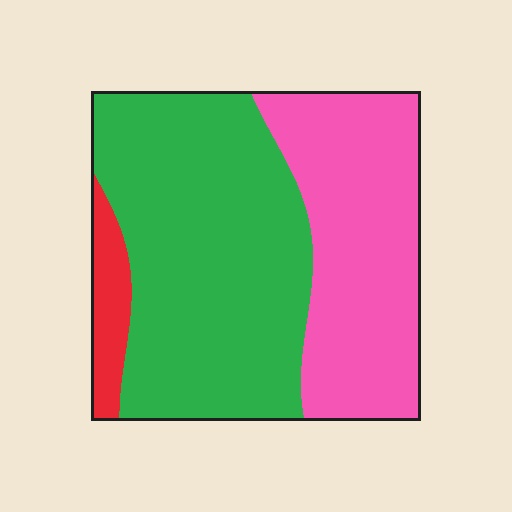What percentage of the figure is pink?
Pink covers about 40% of the figure.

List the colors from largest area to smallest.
From largest to smallest: green, pink, red.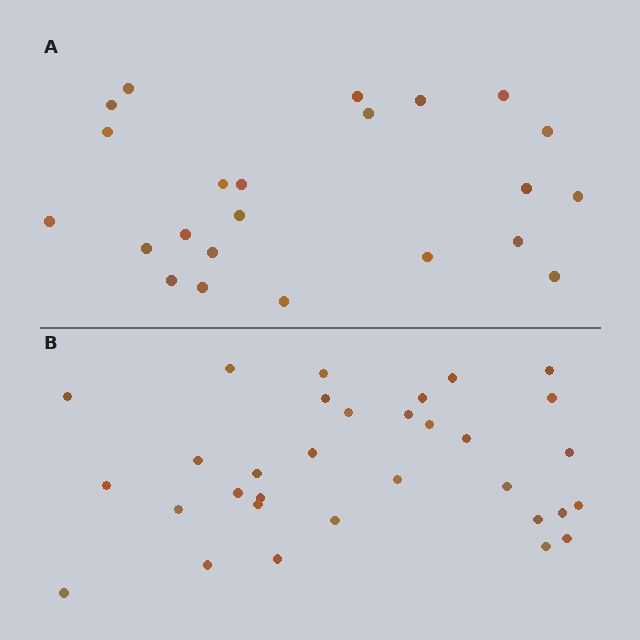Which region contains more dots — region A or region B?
Region B (the bottom region) has more dots.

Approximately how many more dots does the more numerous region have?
Region B has roughly 8 or so more dots than region A.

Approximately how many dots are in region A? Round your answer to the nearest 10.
About 20 dots. (The exact count is 23, which rounds to 20.)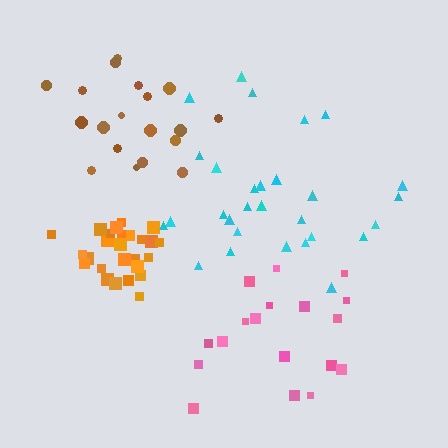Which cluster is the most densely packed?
Orange.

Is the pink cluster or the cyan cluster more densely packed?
Cyan.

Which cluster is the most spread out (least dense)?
Pink.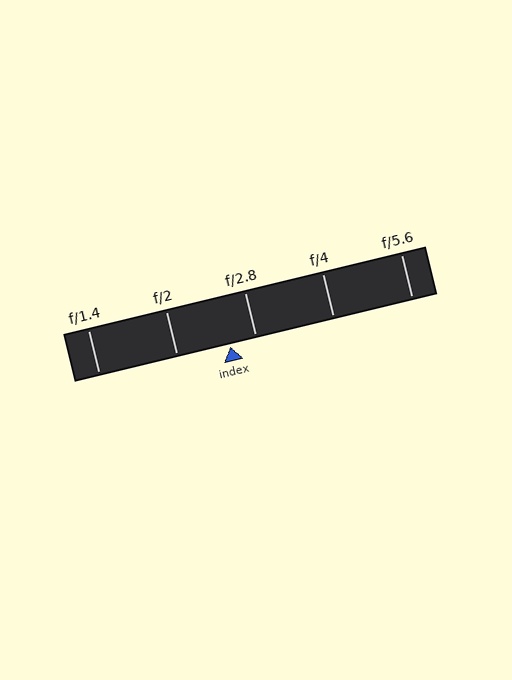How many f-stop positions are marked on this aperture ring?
There are 5 f-stop positions marked.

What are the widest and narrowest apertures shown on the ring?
The widest aperture shown is f/1.4 and the narrowest is f/5.6.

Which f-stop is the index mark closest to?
The index mark is closest to f/2.8.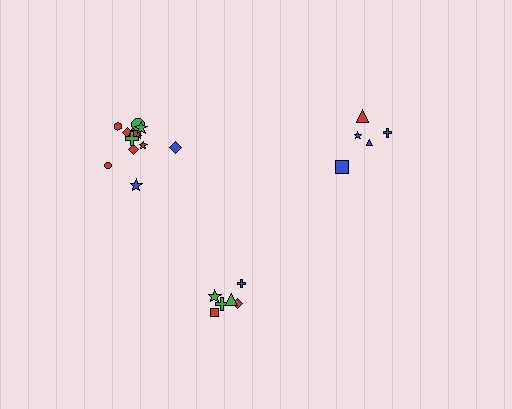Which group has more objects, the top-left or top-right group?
The top-left group.